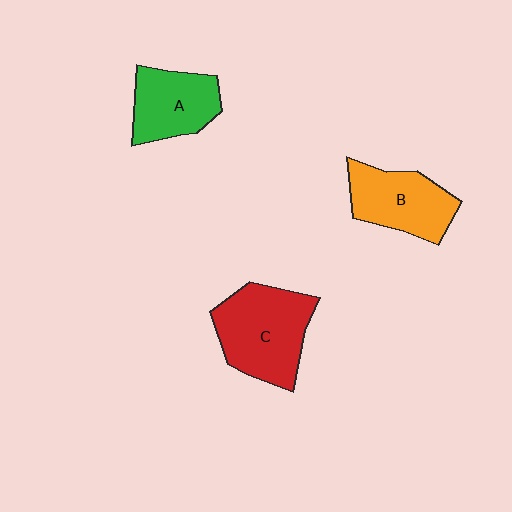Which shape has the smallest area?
Shape A (green).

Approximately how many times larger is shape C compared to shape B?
Approximately 1.3 times.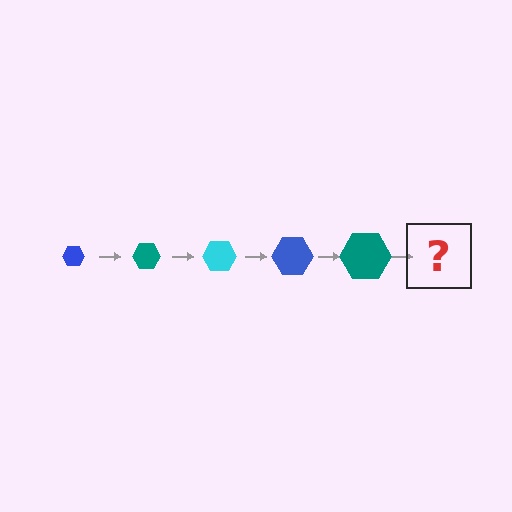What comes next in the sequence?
The next element should be a cyan hexagon, larger than the previous one.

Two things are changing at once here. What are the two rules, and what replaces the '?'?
The two rules are that the hexagon grows larger each step and the color cycles through blue, teal, and cyan. The '?' should be a cyan hexagon, larger than the previous one.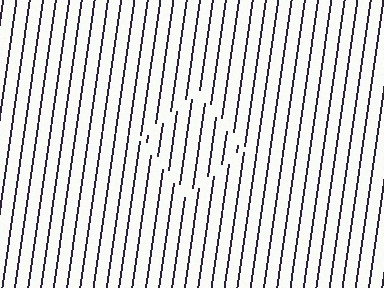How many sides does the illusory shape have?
4 sides — the line-ends trace a square.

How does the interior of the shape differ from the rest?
The interior of the shape contains the same grating, shifted by half a period — the contour is defined by the phase discontinuity where line-ends from the inner and outer gratings abut.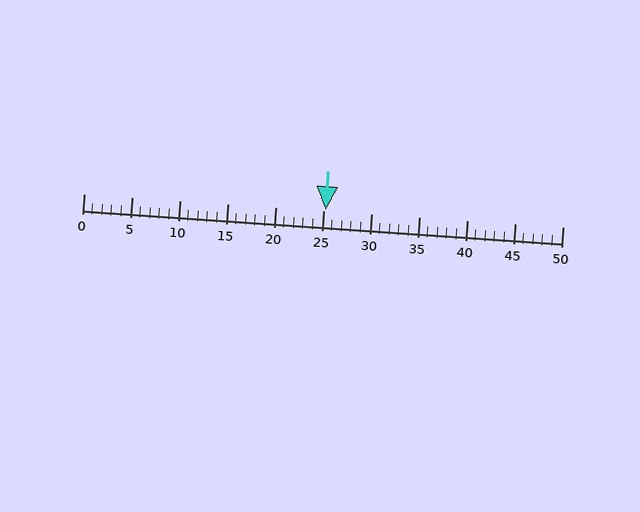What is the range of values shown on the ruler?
The ruler shows values from 0 to 50.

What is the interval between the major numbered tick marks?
The major tick marks are spaced 5 units apart.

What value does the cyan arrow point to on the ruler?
The cyan arrow points to approximately 25.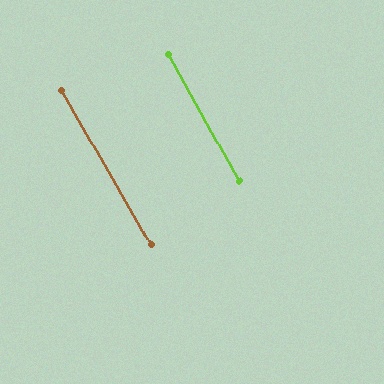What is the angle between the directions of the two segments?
Approximately 1 degree.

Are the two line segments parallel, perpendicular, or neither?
Parallel — their directions differ by only 0.7°.